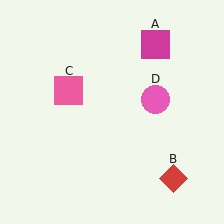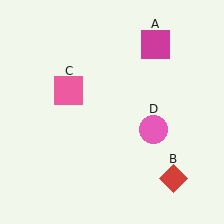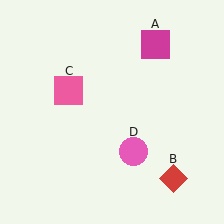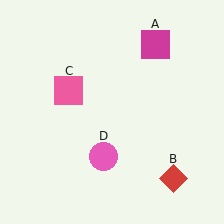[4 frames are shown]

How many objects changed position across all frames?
1 object changed position: pink circle (object D).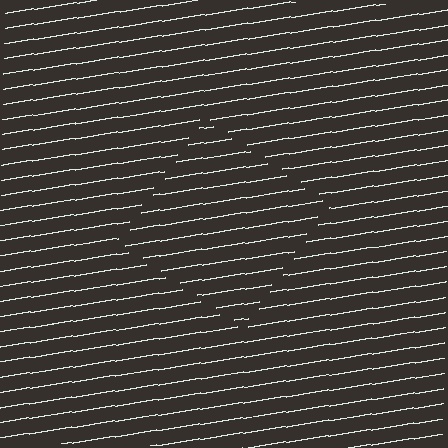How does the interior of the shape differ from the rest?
The interior of the shape contains the same grating, shifted by half a period — the contour is defined by the phase discontinuity where line-ends from the inner and outer gratings abut.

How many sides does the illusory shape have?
4 sides — the line-ends trace a square.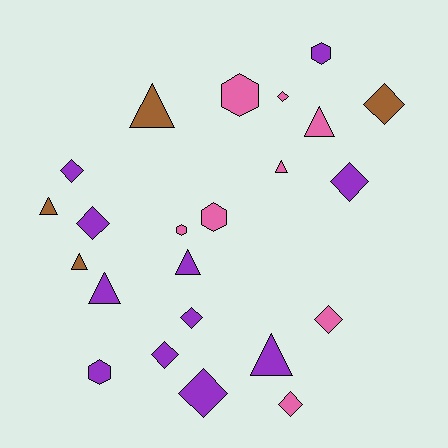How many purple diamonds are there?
There are 6 purple diamonds.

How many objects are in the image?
There are 23 objects.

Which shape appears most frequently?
Diamond, with 10 objects.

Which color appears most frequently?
Purple, with 11 objects.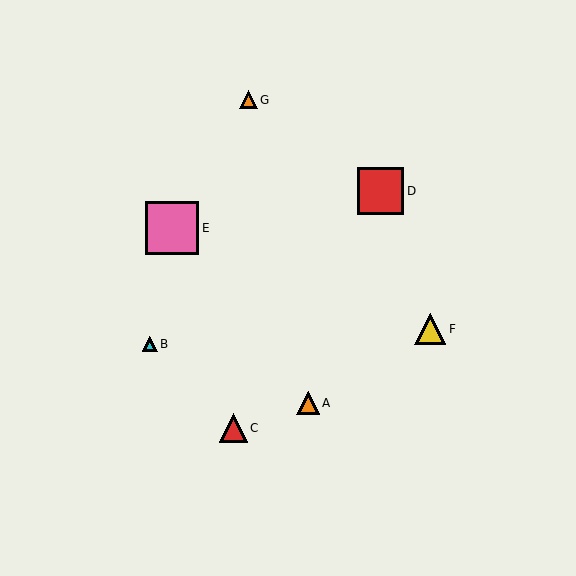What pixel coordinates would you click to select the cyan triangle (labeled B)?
Click at (150, 344) to select the cyan triangle B.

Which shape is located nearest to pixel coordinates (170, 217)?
The pink square (labeled E) at (172, 228) is nearest to that location.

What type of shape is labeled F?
Shape F is a yellow triangle.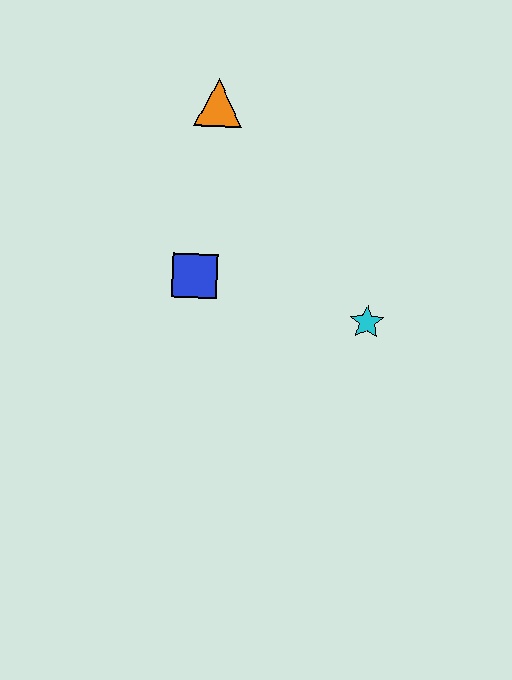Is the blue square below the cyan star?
No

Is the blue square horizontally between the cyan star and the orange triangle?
No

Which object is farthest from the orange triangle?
The cyan star is farthest from the orange triangle.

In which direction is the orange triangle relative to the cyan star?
The orange triangle is above the cyan star.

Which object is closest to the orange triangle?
The blue square is closest to the orange triangle.